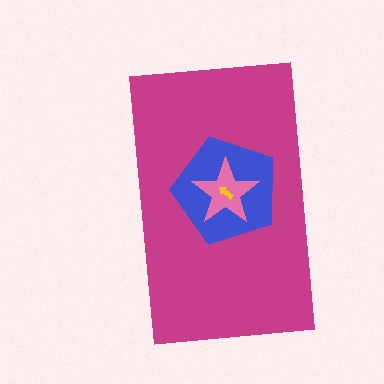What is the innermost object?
The yellow arrow.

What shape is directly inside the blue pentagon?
The pink star.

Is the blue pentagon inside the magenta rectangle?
Yes.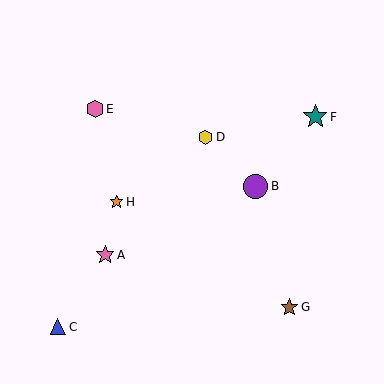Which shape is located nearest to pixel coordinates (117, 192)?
The orange star (labeled H) at (117, 202) is nearest to that location.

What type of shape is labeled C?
Shape C is a blue triangle.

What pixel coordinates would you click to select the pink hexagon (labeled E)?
Click at (95, 109) to select the pink hexagon E.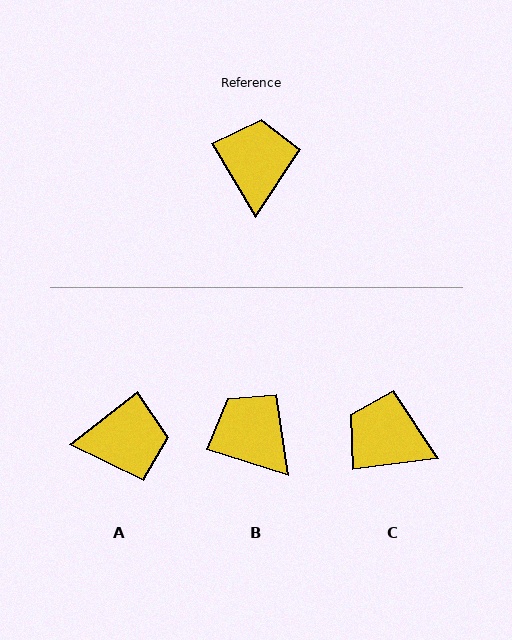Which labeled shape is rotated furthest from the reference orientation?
A, about 83 degrees away.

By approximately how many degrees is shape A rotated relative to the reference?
Approximately 83 degrees clockwise.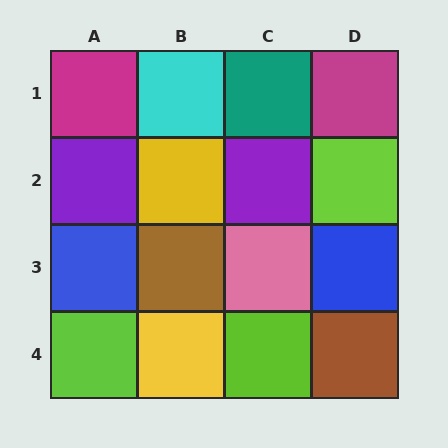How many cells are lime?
3 cells are lime.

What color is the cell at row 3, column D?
Blue.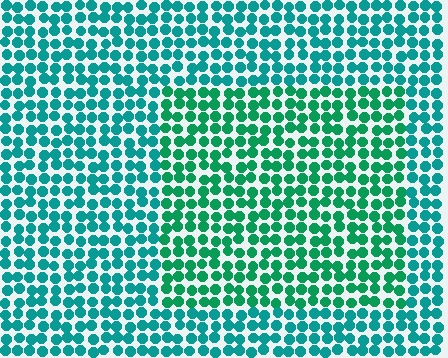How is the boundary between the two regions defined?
The boundary is defined purely by a slight shift in hue (about 25 degrees). Spacing, size, and orientation are identical on both sides.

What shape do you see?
I see a rectangle.